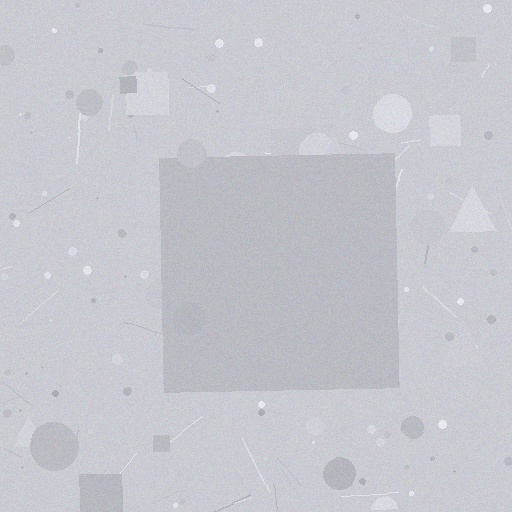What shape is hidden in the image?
A square is hidden in the image.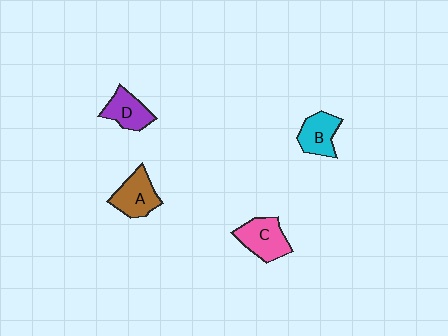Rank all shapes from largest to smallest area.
From largest to smallest: C (pink), A (brown), B (cyan), D (purple).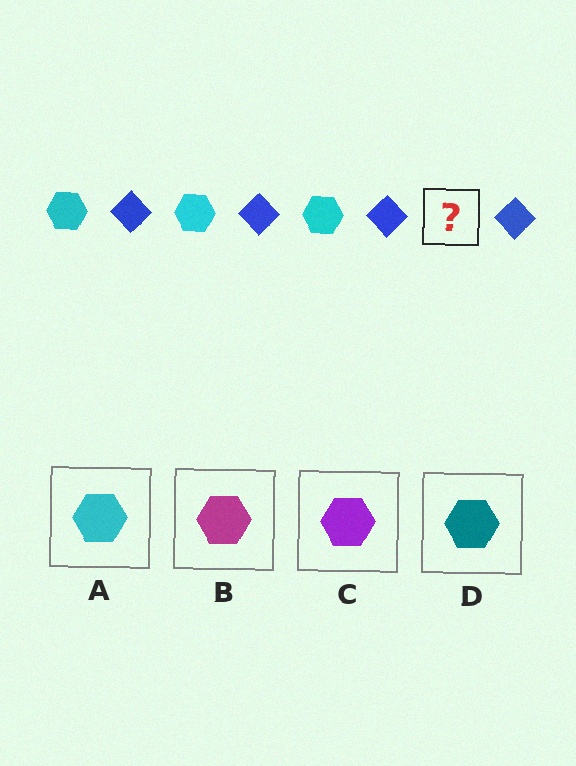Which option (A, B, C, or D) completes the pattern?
A.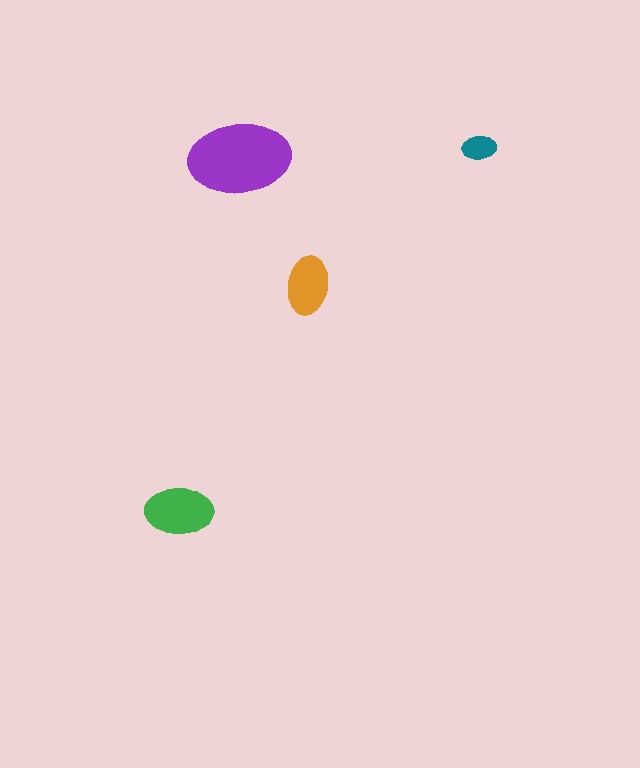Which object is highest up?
The teal ellipse is topmost.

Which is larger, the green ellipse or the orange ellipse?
The green one.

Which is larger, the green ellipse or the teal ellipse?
The green one.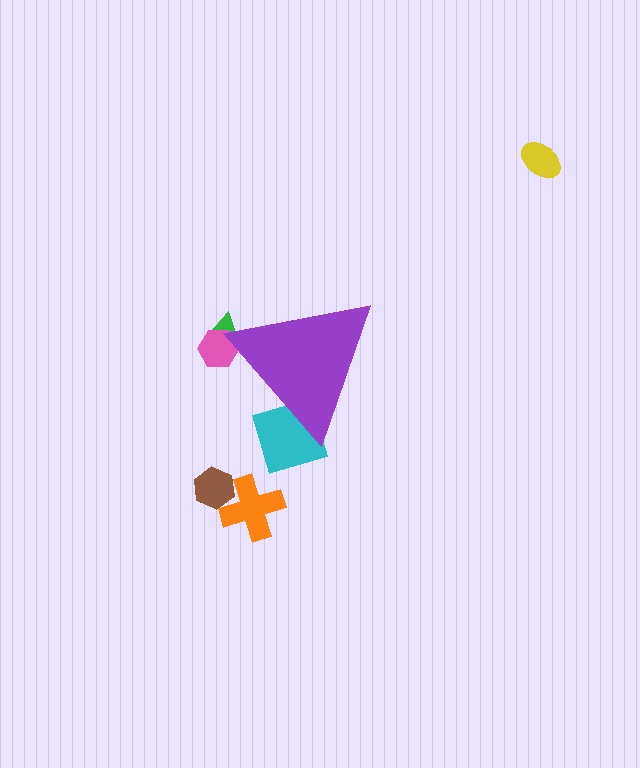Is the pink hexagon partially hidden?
Yes, the pink hexagon is partially hidden behind the purple triangle.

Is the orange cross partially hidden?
No, the orange cross is fully visible.